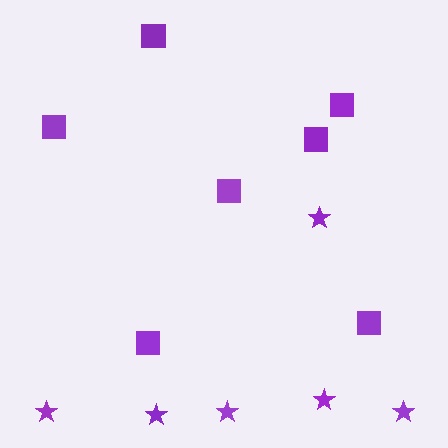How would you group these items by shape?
There are 2 groups: one group of squares (7) and one group of stars (6).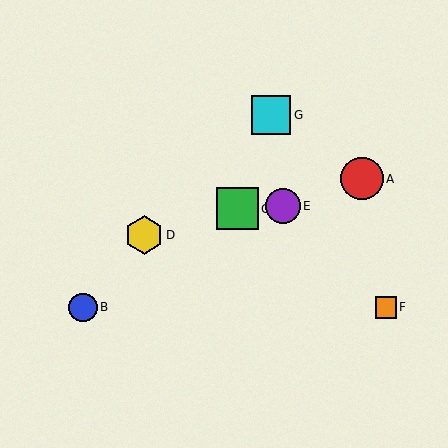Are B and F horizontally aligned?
Yes, both are at y≈307.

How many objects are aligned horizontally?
2 objects (B, F) are aligned horizontally.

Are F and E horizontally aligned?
No, F is at y≈307 and E is at y≈206.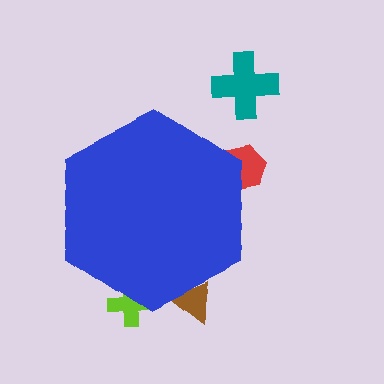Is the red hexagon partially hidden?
Yes, the red hexagon is partially hidden behind the blue hexagon.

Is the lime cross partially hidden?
Yes, the lime cross is partially hidden behind the blue hexagon.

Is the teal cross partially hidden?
No, the teal cross is fully visible.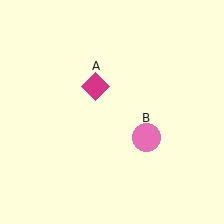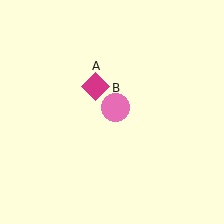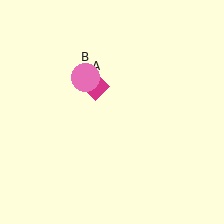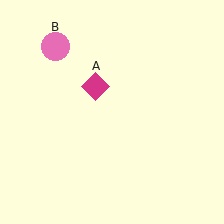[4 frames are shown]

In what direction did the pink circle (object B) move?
The pink circle (object B) moved up and to the left.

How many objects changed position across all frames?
1 object changed position: pink circle (object B).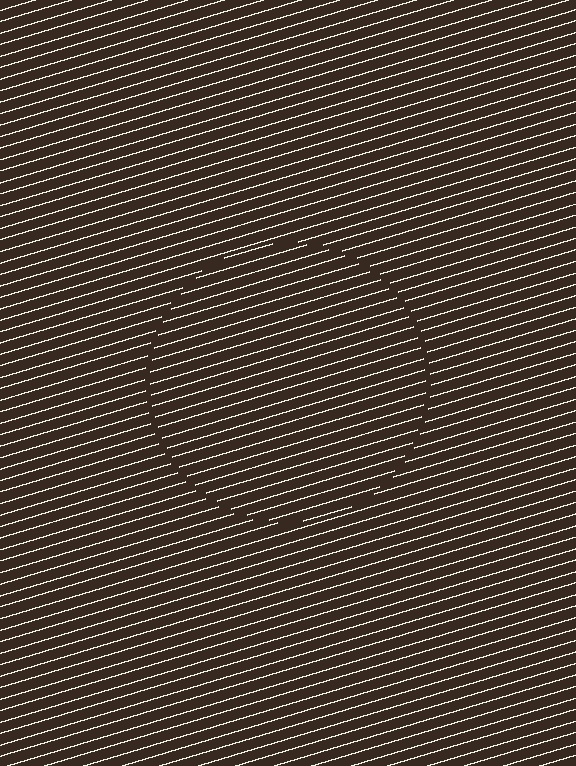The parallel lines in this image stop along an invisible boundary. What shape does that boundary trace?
An illusory circle. The interior of the shape contains the same grating, shifted by half a period — the contour is defined by the phase discontinuity where line-ends from the inner and outer gratings abut.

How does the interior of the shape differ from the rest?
The interior of the shape contains the same grating, shifted by half a period — the contour is defined by the phase discontinuity where line-ends from the inner and outer gratings abut.